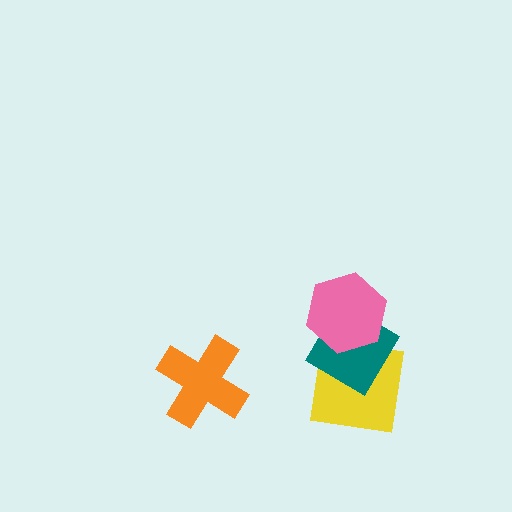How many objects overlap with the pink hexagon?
2 objects overlap with the pink hexagon.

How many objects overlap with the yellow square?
2 objects overlap with the yellow square.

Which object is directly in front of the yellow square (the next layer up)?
The teal diamond is directly in front of the yellow square.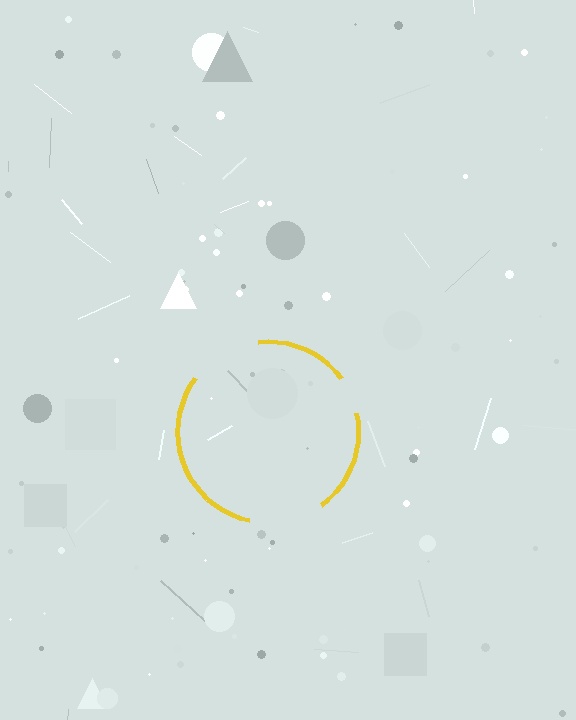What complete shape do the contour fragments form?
The contour fragments form a circle.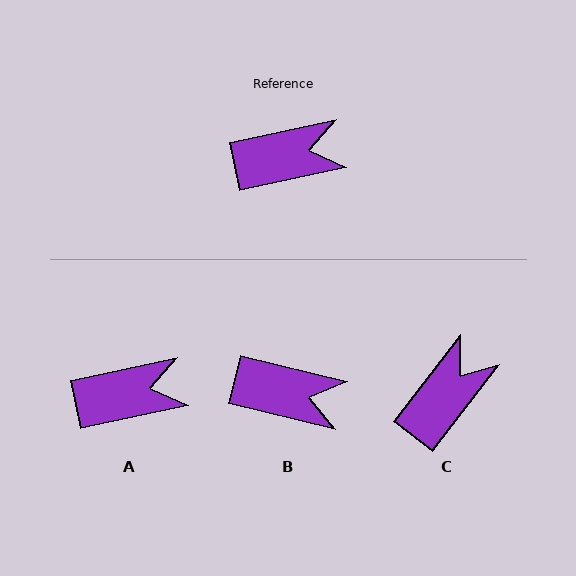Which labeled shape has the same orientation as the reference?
A.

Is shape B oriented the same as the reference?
No, it is off by about 26 degrees.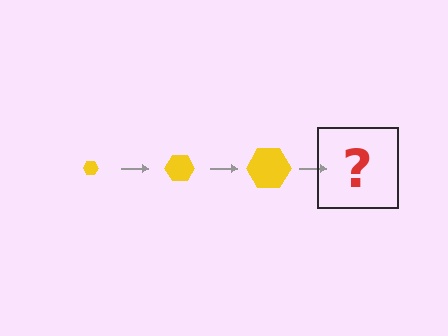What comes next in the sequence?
The next element should be a yellow hexagon, larger than the previous one.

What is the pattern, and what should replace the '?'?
The pattern is that the hexagon gets progressively larger each step. The '?' should be a yellow hexagon, larger than the previous one.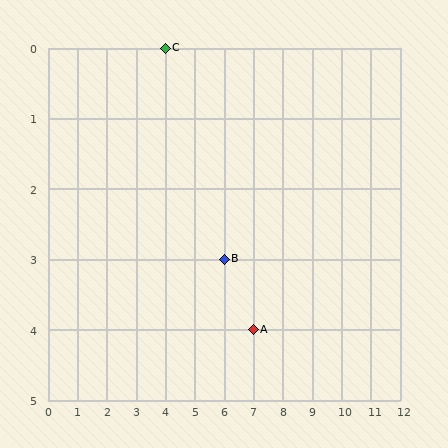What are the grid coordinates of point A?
Point A is at grid coordinates (7, 4).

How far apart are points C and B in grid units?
Points C and B are 2 columns and 3 rows apart (about 3.6 grid units diagonally).